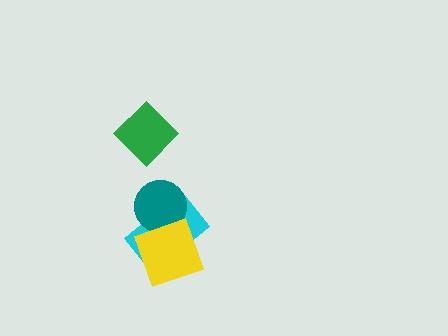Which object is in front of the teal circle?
The yellow diamond is in front of the teal circle.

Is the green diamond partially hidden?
No, no other shape covers it.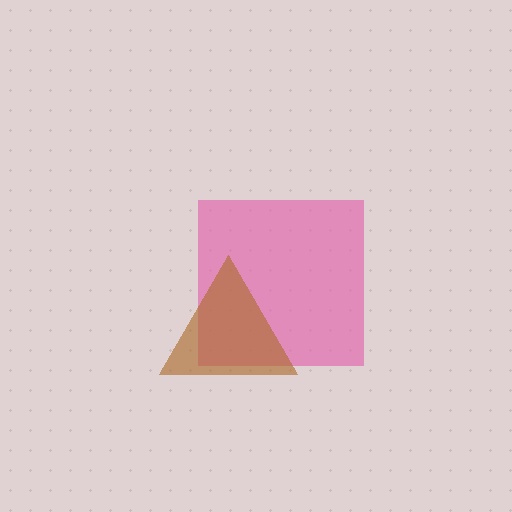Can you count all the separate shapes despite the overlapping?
Yes, there are 2 separate shapes.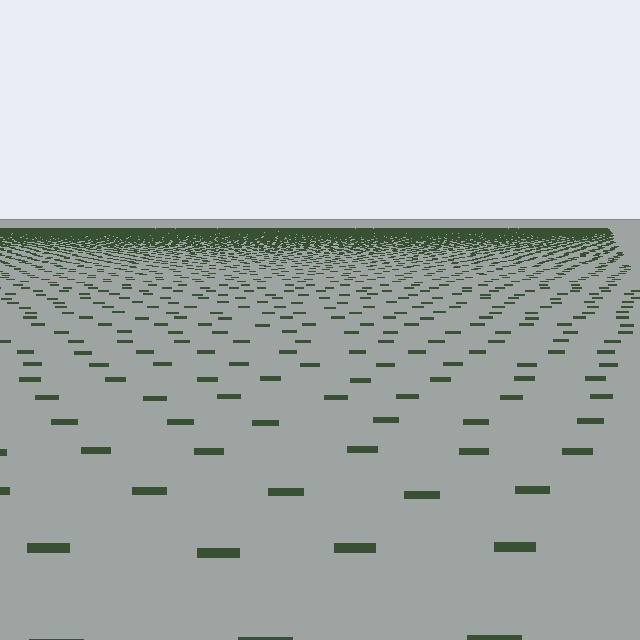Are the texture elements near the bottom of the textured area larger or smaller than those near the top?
Larger. Near the bottom, elements are closer to the viewer and appear at a bigger on-screen size.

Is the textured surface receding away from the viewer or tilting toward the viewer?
The surface is receding away from the viewer. Texture elements get smaller and denser toward the top.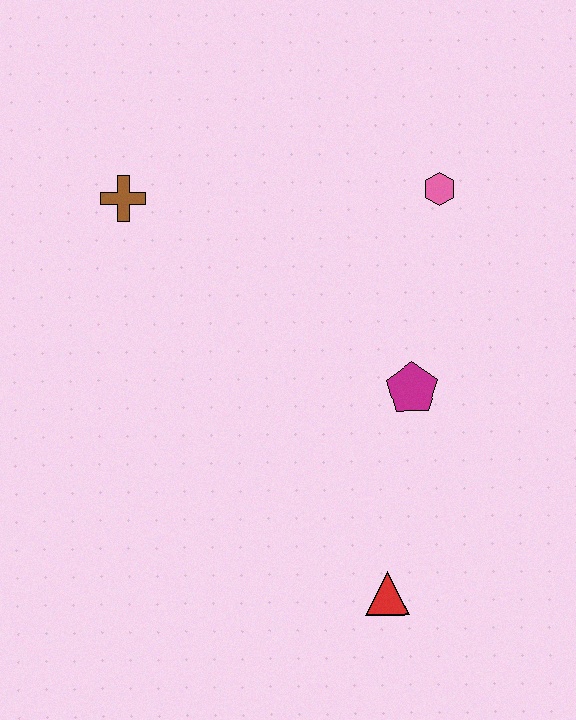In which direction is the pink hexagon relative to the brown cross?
The pink hexagon is to the right of the brown cross.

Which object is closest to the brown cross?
The pink hexagon is closest to the brown cross.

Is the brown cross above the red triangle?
Yes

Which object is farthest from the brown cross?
The red triangle is farthest from the brown cross.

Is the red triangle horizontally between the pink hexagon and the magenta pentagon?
No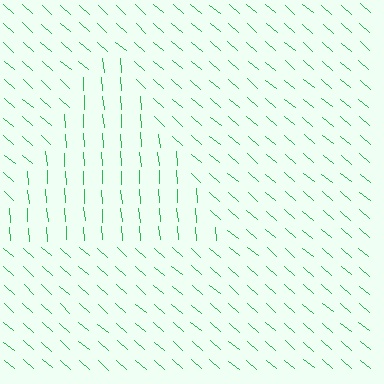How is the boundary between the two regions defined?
The boundary is defined purely by a change in line orientation (approximately 45 degrees difference). All lines are the same color and thickness.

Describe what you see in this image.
The image is filled with small green line segments. A triangle region in the image has lines oriented differently from the surrounding lines, creating a visible texture boundary.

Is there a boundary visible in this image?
Yes, there is a texture boundary formed by a change in line orientation.